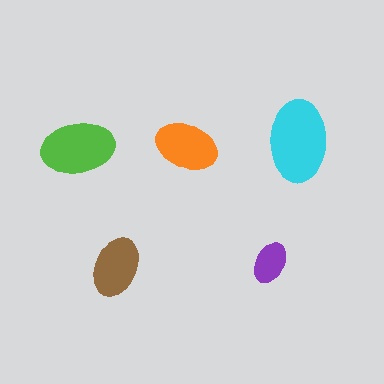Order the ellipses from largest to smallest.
the cyan one, the lime one, the orange one, the brown one, the purple one.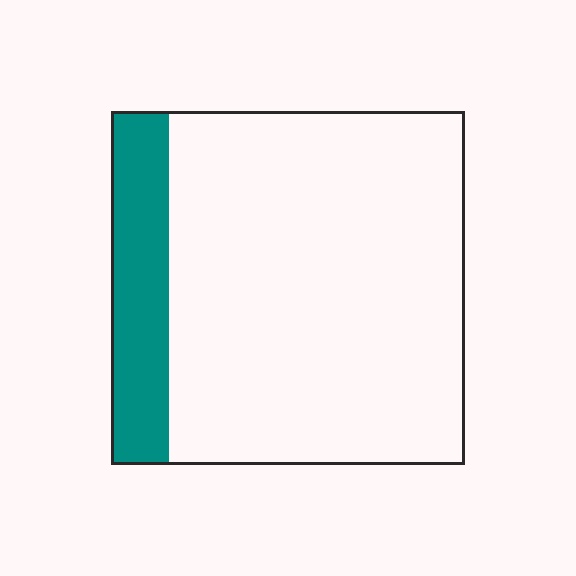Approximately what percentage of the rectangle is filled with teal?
Approximately 15%.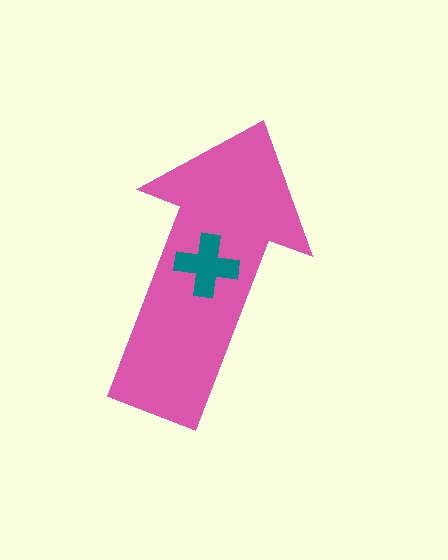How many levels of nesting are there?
2.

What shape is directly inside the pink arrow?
The teal cross.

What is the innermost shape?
The teal cross.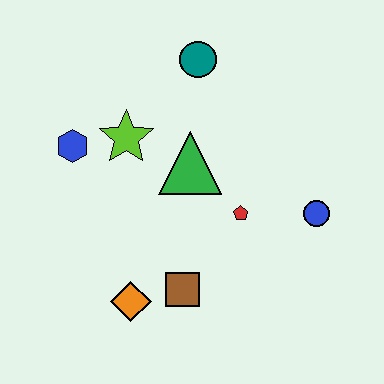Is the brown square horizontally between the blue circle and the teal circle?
No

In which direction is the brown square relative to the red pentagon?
The brown square is below the red pentagon.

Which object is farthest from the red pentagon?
The blue hexagon is farthest from the red pentagon.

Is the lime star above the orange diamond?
Yes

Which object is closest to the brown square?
The orange diamond is closest to the brown square.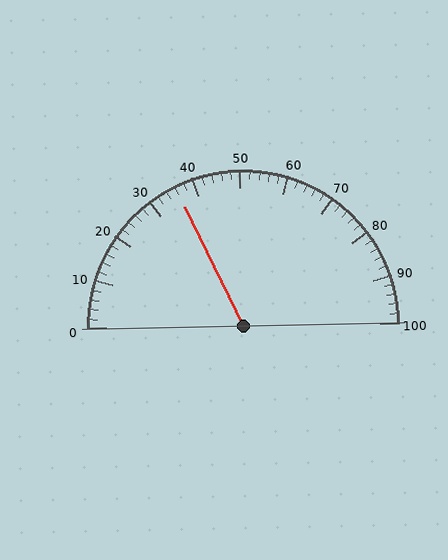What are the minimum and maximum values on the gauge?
The gauge ranges from 0 to 100.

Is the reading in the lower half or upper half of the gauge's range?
The reading is in the lower half of the range (0 to 100).